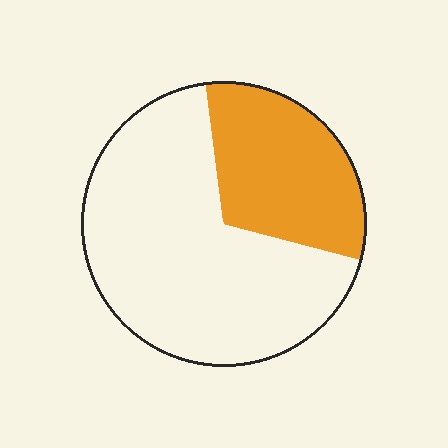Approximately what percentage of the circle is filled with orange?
Approximately 30%.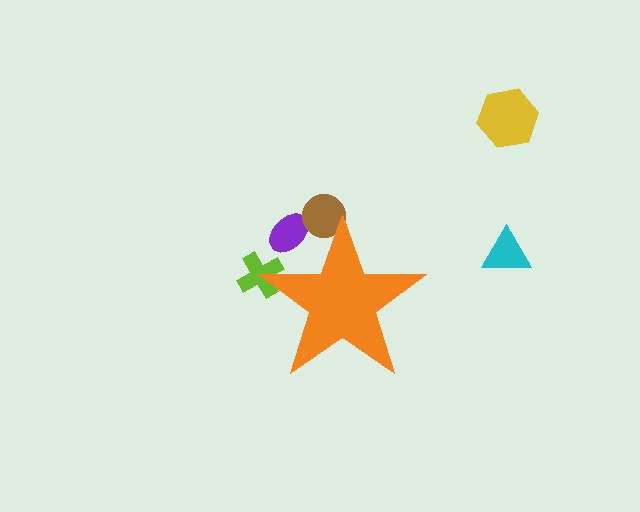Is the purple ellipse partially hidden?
Yes, the purple ellipse is partially hidden behind the orange star.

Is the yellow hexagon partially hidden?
No, the yellow hexagon is fully visible.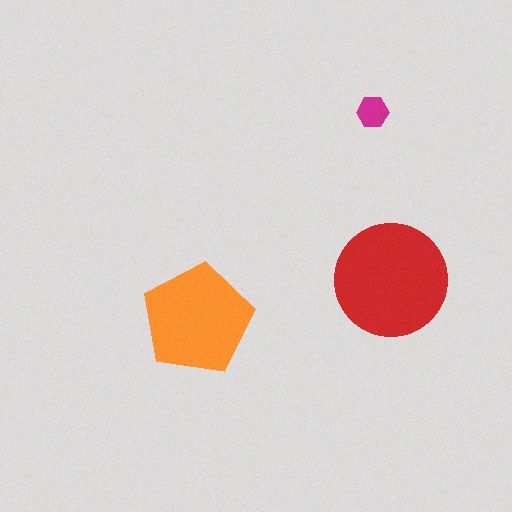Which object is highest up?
The magenta hexagon is topmost.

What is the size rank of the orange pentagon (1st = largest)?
2nd.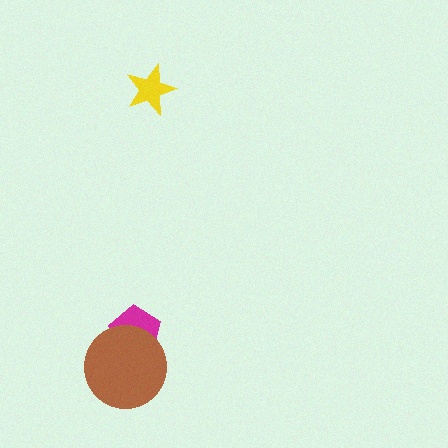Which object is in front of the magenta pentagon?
The brown circle is in front of the magenta pentagon.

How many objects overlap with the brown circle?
1 object overlaps with the brown circle.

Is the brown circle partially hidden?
No, no other shape covers it.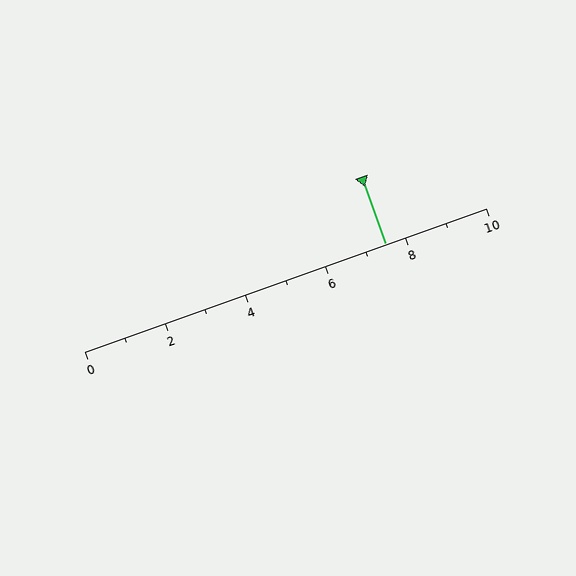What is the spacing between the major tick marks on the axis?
The major ticks are spaced 2 apart.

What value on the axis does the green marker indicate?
The marker indicates approximately 7.5.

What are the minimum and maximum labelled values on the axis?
The axis runs from 0 to 10.